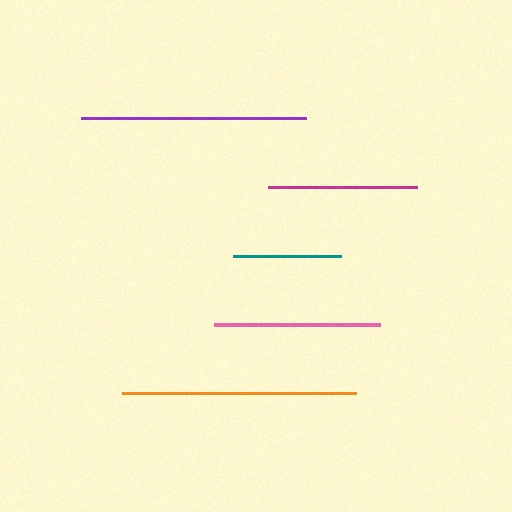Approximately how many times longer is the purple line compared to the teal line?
The purple line is approximately 2.1 times the length of the teal line.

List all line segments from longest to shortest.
From longest to shortest: orange, purple, pink, magenta, teal.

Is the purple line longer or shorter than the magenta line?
The purple line is longer than the magenta line.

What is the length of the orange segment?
The orange segment is approximately 234 pixels long.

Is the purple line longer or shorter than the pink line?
The purple line is longer than the pink line.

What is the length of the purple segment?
The purple segment is approximately 225 pixels long.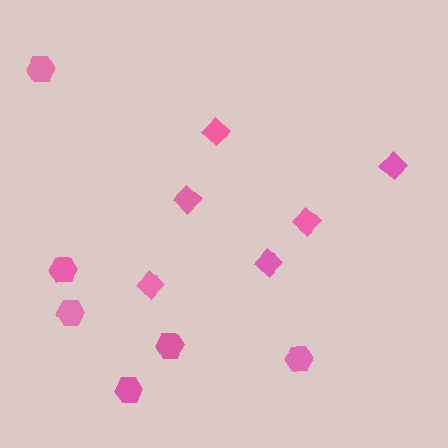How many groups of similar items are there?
There are 2 groups: one group of diamonds (6) and one group of hexagons (6).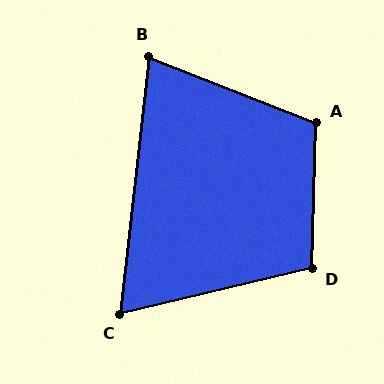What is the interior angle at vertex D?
Approximately 105 degrees (obtuse).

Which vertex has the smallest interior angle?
C, at approximately 70 degrees.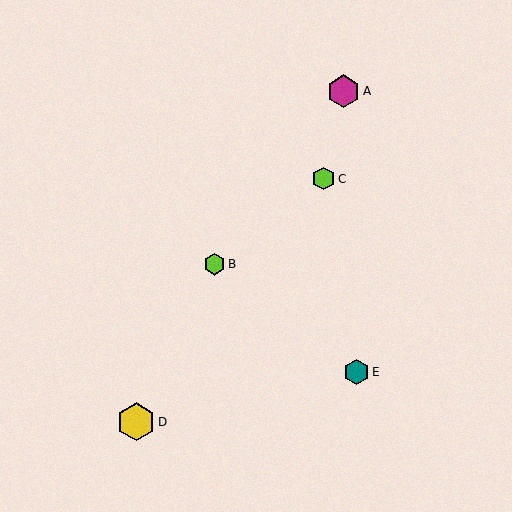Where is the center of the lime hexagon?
The center of the lime hexagon is at (214, 264).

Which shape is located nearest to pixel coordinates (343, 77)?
The magenta hexagon (labeled A) at (343, 91) is nearest to that location.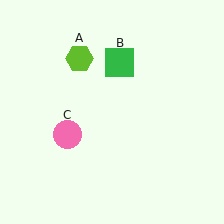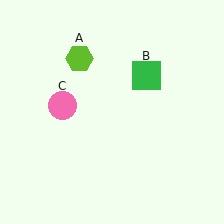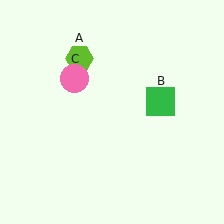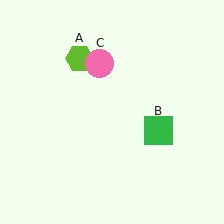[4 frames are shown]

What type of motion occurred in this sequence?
The green square (object B), pink circle (object C) rotated clockwise around the center of the scene.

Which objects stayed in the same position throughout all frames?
Lime hexagon (object A) remained stationary.